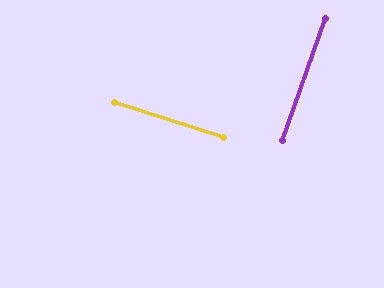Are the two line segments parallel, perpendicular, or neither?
Perpendicular — they meet at approximately 88°.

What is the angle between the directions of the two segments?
Approximately 88 degrees.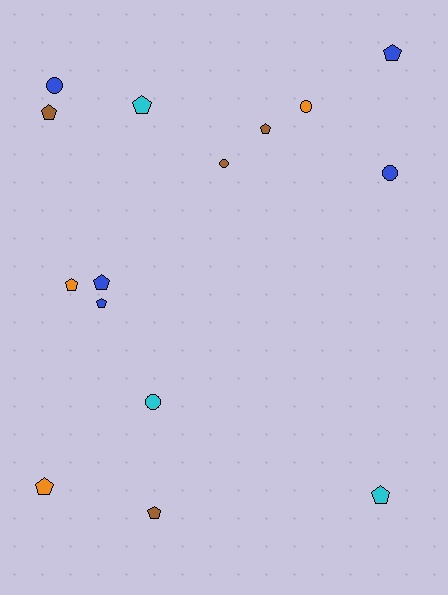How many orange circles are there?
There is 1 orange circle.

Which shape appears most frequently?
Pentagon, with 10 objects.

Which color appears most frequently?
Blue, with 5 objects.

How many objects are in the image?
There are 15 objects.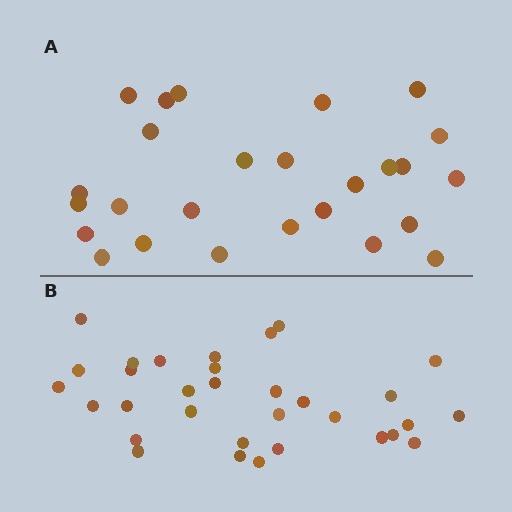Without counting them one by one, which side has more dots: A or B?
Region B (the bottom region) has more dots.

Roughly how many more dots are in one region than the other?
Region B has about 6 more dots than region A.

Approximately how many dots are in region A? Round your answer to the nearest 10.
About 30 dots. (The exact count is 26, which rounds to 30.)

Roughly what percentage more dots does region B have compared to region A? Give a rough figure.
About 25% more.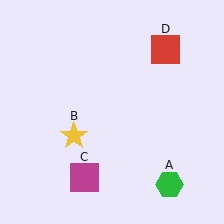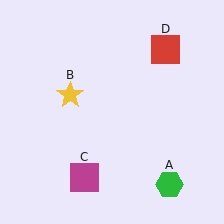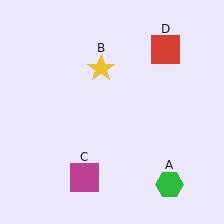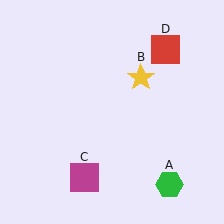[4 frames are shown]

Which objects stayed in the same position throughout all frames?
Green hexagon (object A) and magenta square (object C) and red square (object D) remained stationary.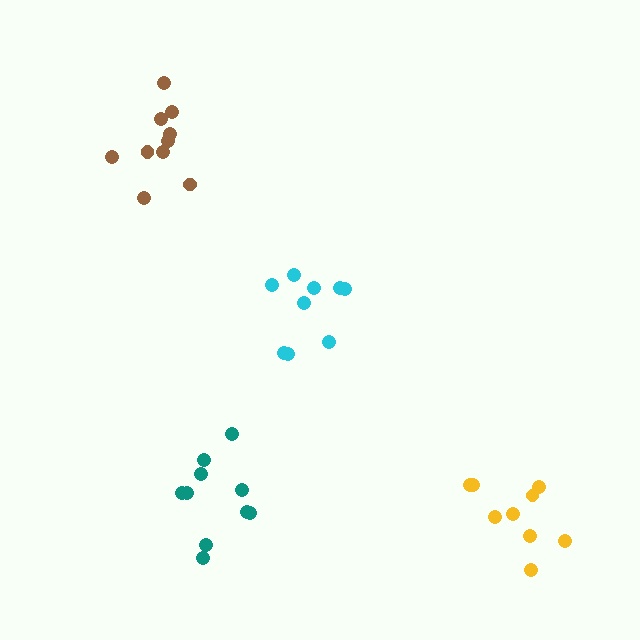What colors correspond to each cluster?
The clusters are colored: yellow, teal, cyan, brown.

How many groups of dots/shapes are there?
There are 4 groups.